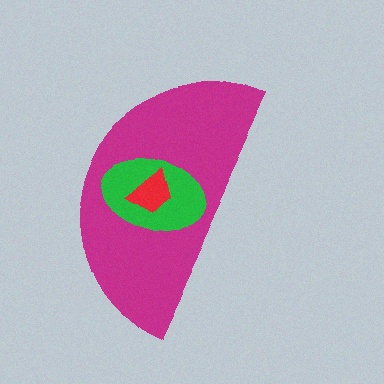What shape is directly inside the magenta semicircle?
The green ellipse.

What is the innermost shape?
The red trapezoid.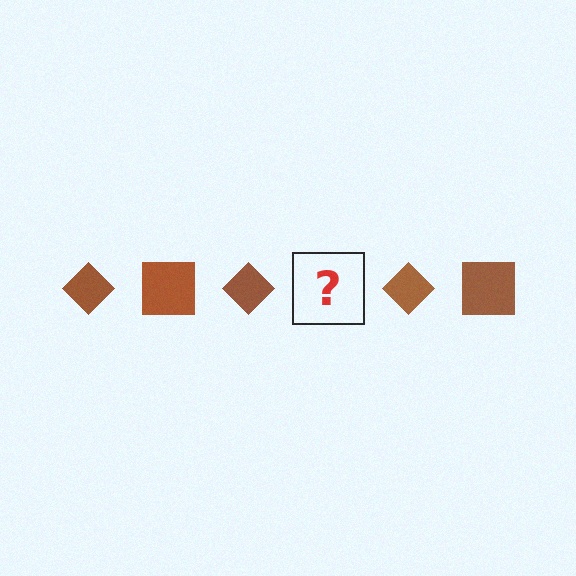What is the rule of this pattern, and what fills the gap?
The rule is that the pattern cycles through diamond, square shapes in brown. The gap should be filled with a brown square.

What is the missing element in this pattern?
The missing element is a brown square.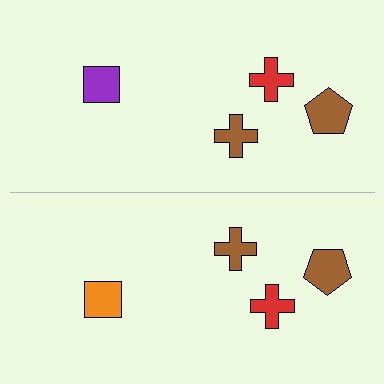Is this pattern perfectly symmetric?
No, the pattern is not perfectly symmetric. The orange square on the bottom side breaks the symmetry — its mirror counterpart is purple.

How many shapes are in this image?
There are 8 shapes in this image.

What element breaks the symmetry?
The orange square on the bottom side breaks the symmetry — its mirror counterpart is purple.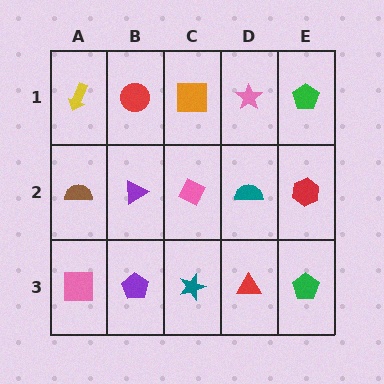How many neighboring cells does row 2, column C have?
4.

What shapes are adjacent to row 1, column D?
A teal semicircle (row 2, column D), an orange square (row 1, column C), a green pentagon (row 1, column E).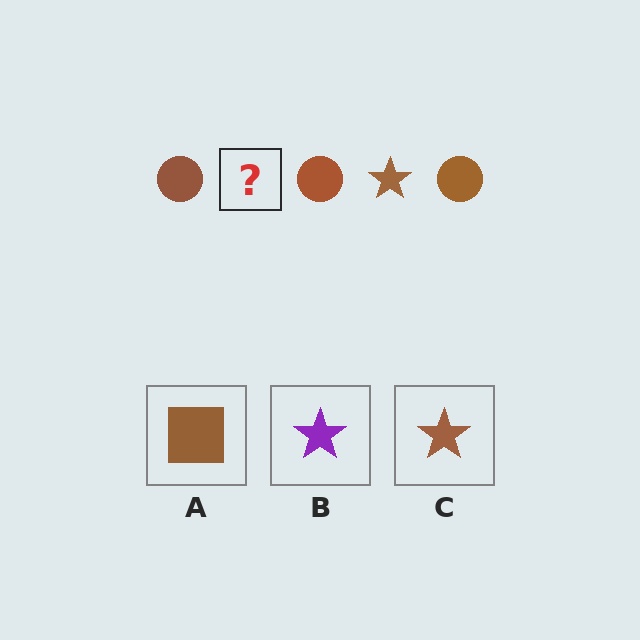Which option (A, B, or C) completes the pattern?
C.